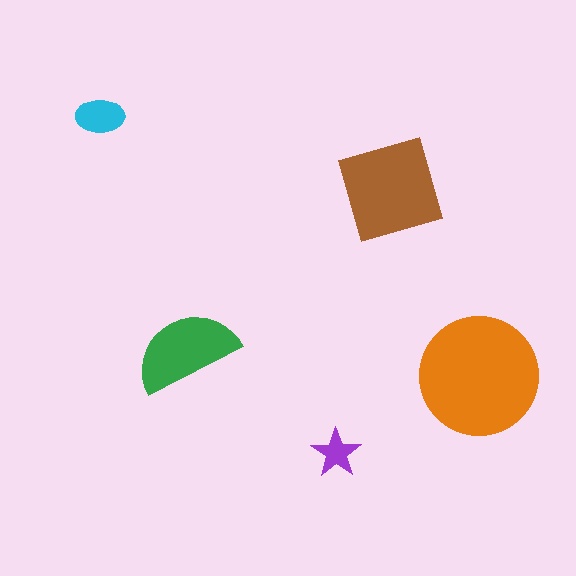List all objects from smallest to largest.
The purple star, the cyan ellipse, the green semicircle, the brown diamond, the orange circle.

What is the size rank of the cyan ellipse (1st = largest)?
4th.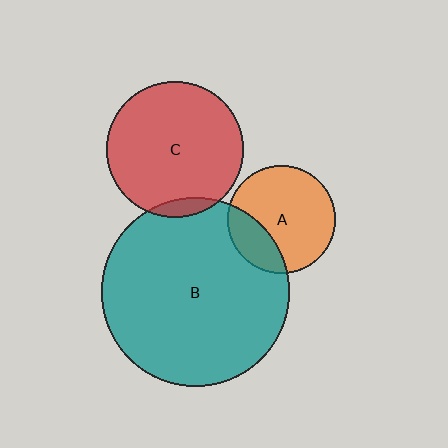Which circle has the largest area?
Circle B (teal).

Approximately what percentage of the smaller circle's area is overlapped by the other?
Approximately 25%.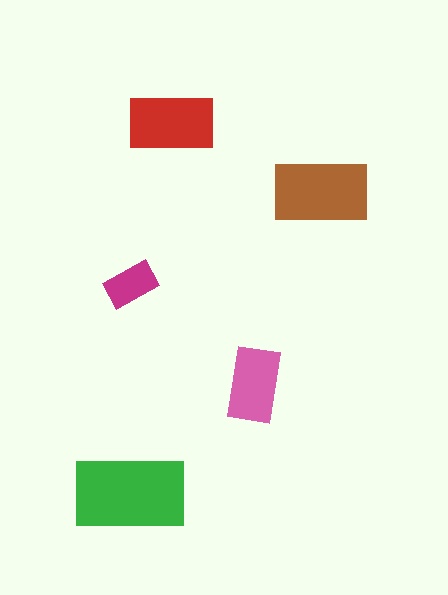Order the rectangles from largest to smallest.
the green one, the brown one, the red one, the pink one, the magenta one.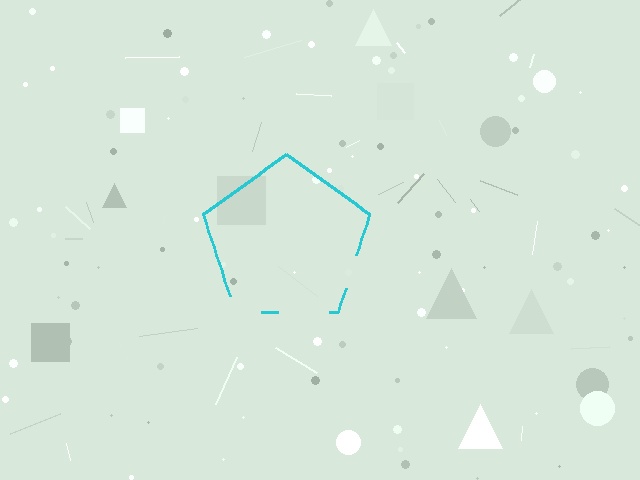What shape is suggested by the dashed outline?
The dashed outline suggests a pentagon.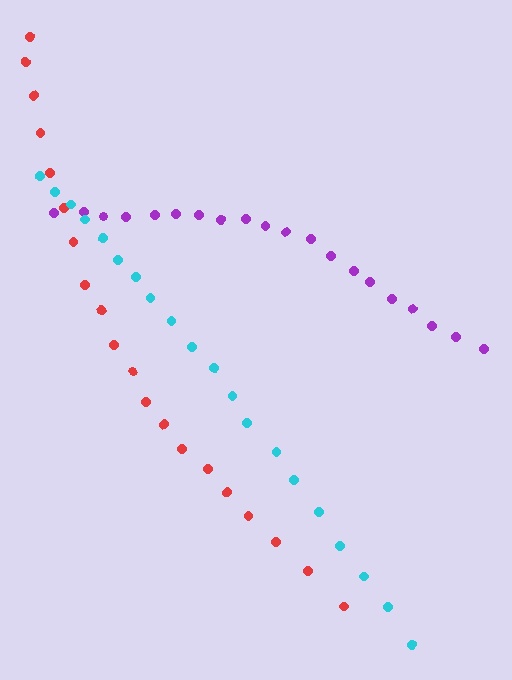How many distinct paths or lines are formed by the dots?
There are 3 distinct paths.